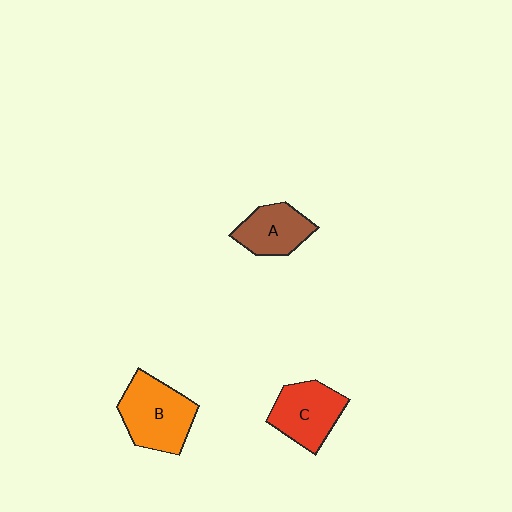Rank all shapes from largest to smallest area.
From largest to smallest: B (orange), C (red), A (brown).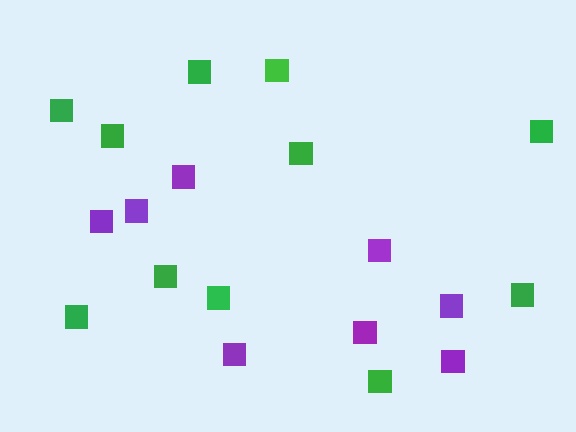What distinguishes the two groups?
There are 2 groups: one group of green squares (11) and one group of purple squares (8).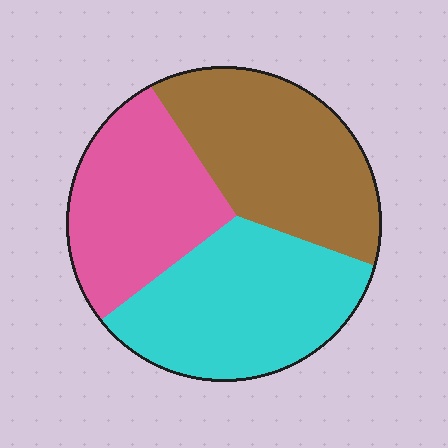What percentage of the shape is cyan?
Cyan takes up between a third and a half of the shape.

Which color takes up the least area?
Pink, at roughly 30%.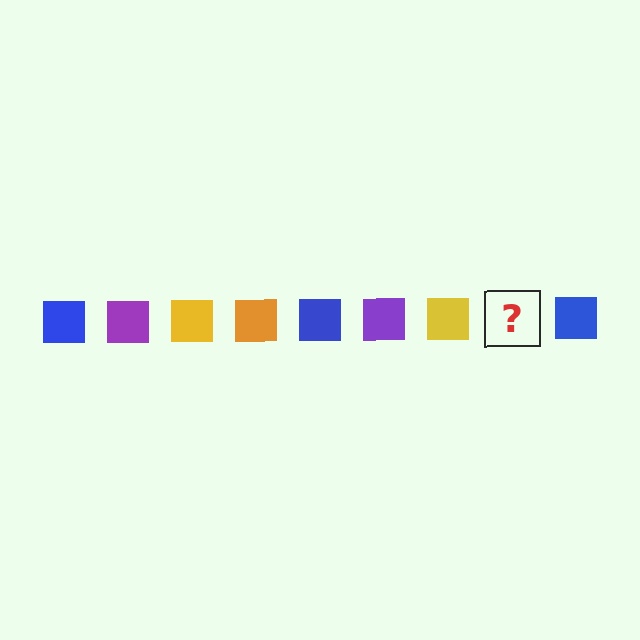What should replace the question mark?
The question mark should be replaced with an orange square.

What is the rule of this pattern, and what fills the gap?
The rule is that the pattern cycles through blue, purple, yellow, orange squares. The gap should be filled with an orange square.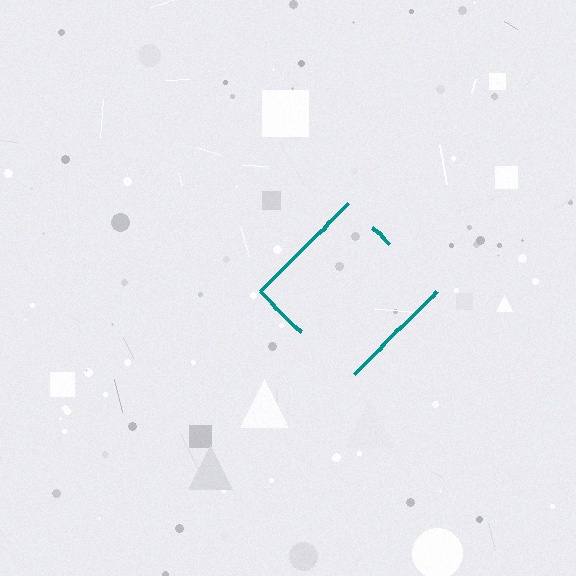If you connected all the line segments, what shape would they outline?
They would outline a diamond.